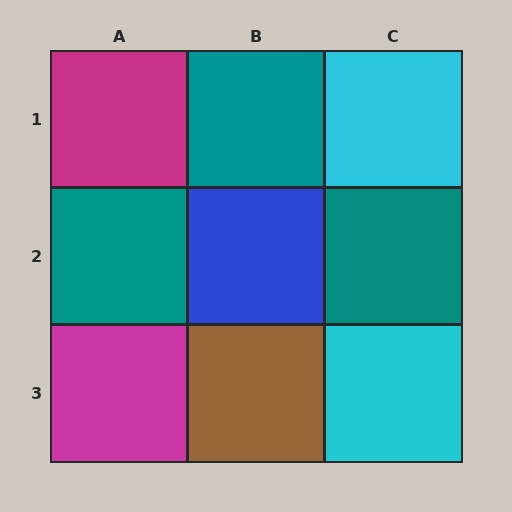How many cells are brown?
1 cell is brown.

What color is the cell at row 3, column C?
Cyan.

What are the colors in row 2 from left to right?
Teal, blue, teal.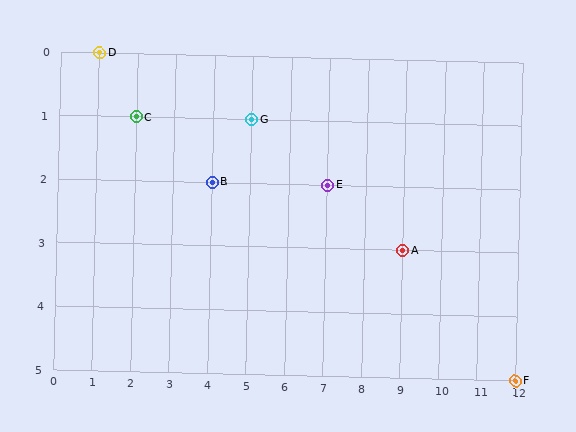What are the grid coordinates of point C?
Point C is at grid coordinates (2, 1).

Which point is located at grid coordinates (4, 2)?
Point B is at (4, 2).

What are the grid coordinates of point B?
Point B is at grid coordinates (4, 2).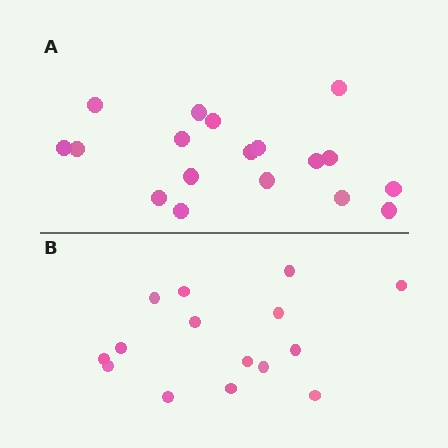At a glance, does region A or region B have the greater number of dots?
Region A (the top region) has more dots.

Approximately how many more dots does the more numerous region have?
Region A has just a few more — roughly 2 or 3 more dots than region B.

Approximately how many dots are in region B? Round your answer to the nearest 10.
About 20 dots. (The exact count is 15, which rounds to 20.)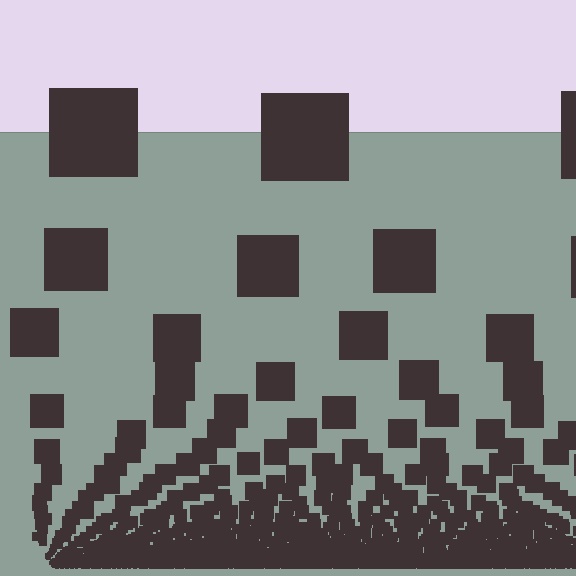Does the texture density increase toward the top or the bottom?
Density increases toward the bottom.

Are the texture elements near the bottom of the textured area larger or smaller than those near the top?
Smaller. The gradient is inverted — elements near the bottom are smaller and denser.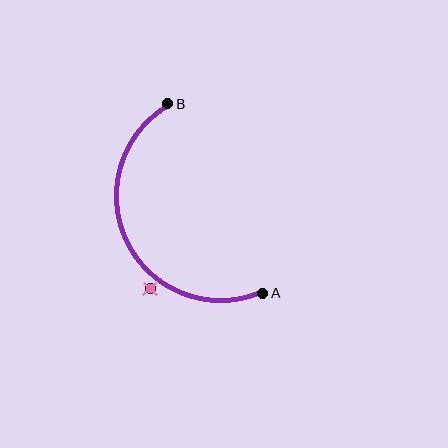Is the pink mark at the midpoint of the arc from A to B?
No — the pink mark does not lie on the arc at all. It sits slightly outside the curve.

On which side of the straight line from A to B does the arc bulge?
The arc bulges to the left of the straight line connecting A and B.